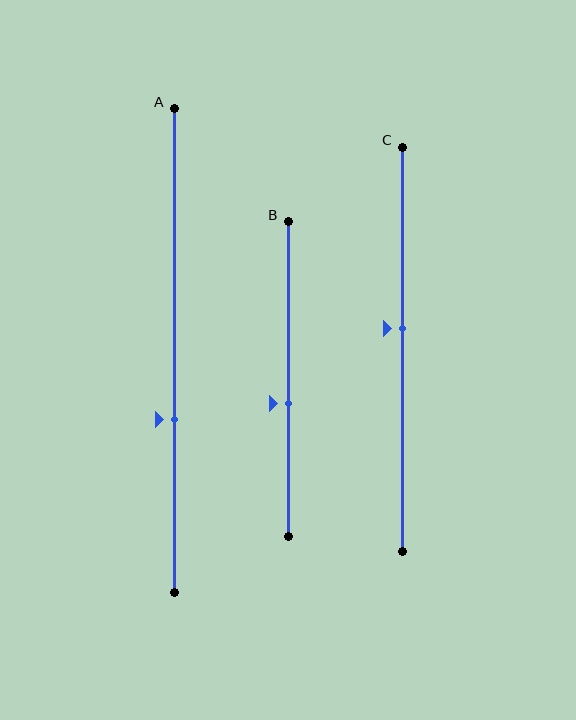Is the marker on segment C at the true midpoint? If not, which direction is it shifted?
No, the marker on segment C is shifted upward by about 5% of the segment length.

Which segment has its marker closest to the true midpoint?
Segment C has its marker closest to the true midpoint.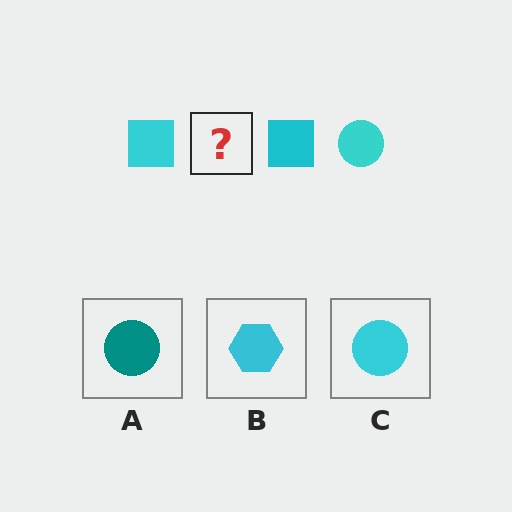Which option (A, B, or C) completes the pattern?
C.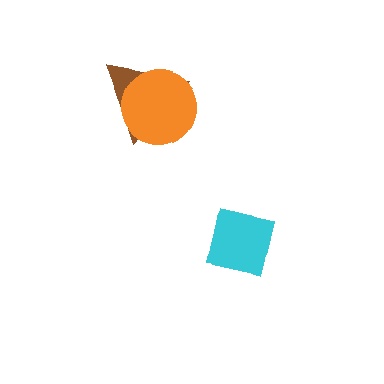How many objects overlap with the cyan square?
0 objects overlap with the cyan square.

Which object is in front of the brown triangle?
The orange circle is in front of the brown triangle.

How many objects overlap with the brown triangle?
1 object overlaps with the brown triangle.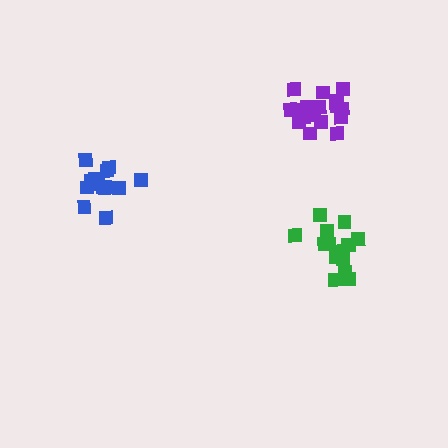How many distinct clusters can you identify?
There are 3 distinct clusters.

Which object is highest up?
The purple cluster is topmost.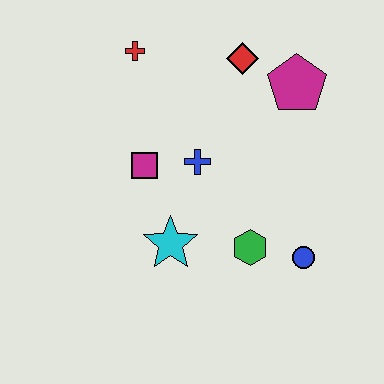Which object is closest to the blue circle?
The green hexagon is closest to the blue circle.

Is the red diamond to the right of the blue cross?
Yes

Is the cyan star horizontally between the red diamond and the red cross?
Yes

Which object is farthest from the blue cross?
The blue circle is farthest from the blue cross.